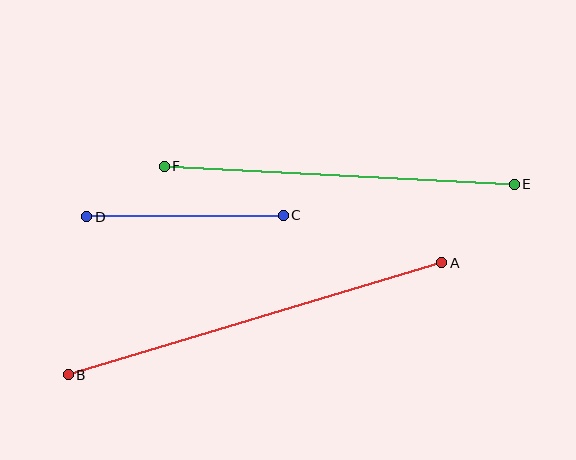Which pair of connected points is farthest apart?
Points A and B are farthest apart.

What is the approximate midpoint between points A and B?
The midpoint is at approximately (255, 319) pixels.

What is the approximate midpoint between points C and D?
The midpoint is at approximately (185, 216) pixels.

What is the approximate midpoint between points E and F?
The midpoint is at approximately (339, 175) pixels.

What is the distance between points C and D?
The distance is approximately 197 pixels.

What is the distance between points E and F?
The distance is approximately 350 pixels.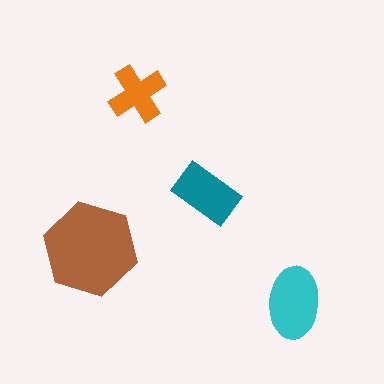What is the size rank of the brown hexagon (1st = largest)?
1st.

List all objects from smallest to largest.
The orange cross, the teal rectangle, the cyan ellipse, the brown hexagon.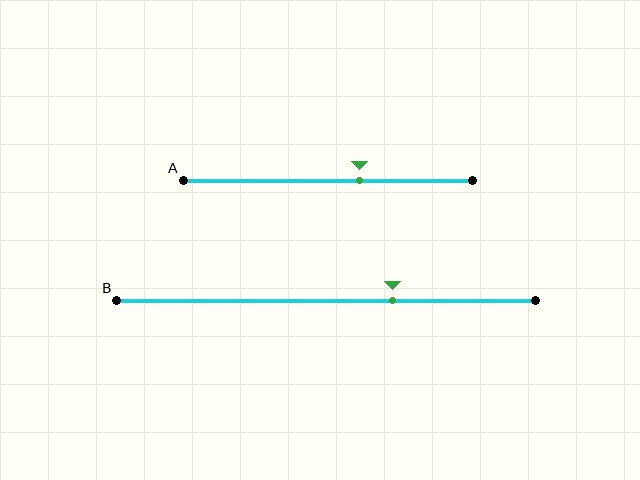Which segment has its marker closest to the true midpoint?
Segment A has its marker closest to the true midpoint.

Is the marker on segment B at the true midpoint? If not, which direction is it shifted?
No, the marker on segment B is shifted to the right by about 16% of the segment length.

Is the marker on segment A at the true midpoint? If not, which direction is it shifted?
No, the marker on segment A is shifted to the right by about 11% of the segment length.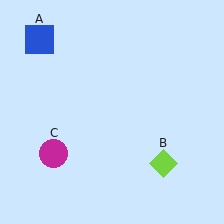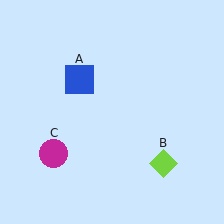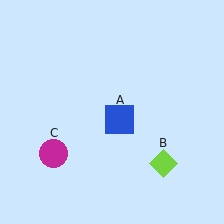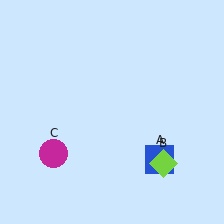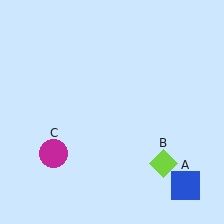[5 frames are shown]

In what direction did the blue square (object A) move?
The blue square (object A) moved down and to the right.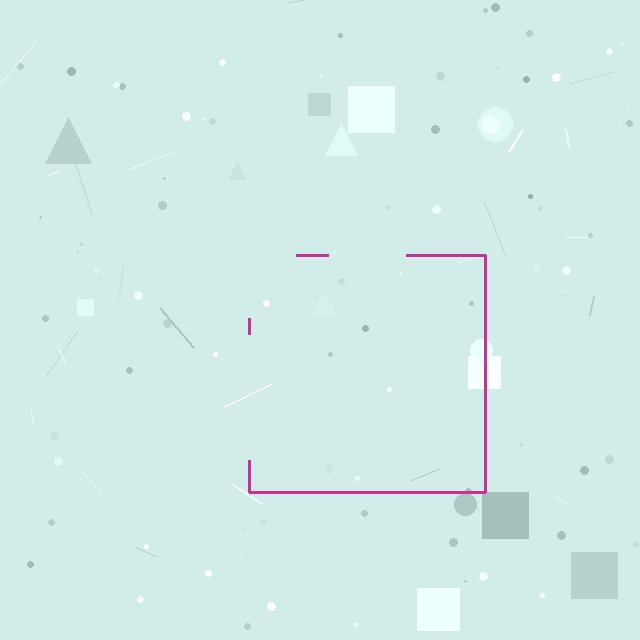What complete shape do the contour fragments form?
The contour fragments form a square.